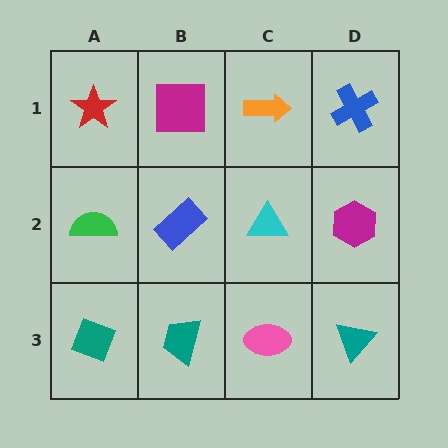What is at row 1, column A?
A red star.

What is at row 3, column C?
A pink ellipse.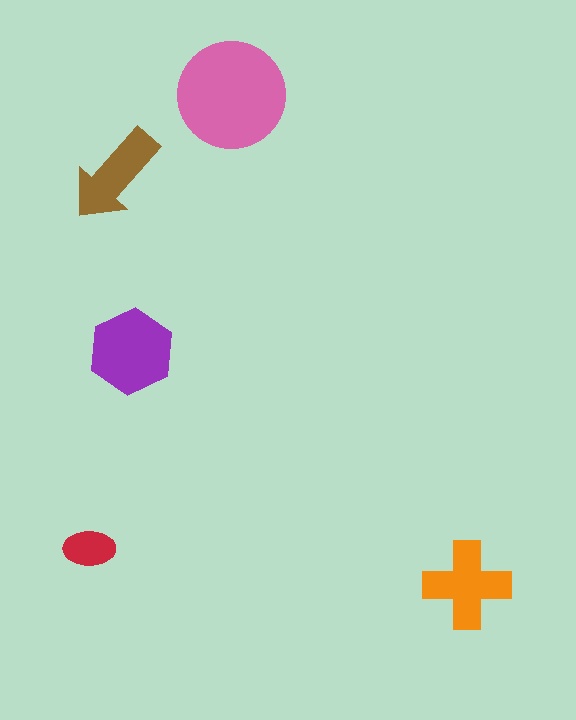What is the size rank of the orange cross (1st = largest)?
3rd.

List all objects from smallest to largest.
The red ellipse, the brown arrow, the orange cross, the purple hexagon, the pink circle.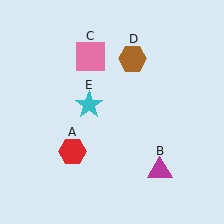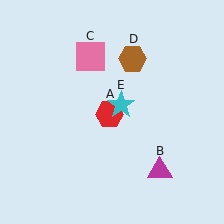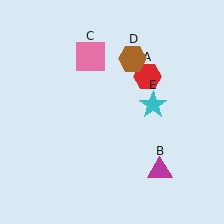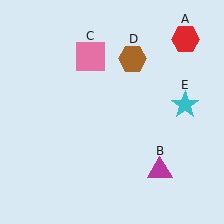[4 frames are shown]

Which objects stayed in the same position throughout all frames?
Magenta triangle (object B) and pink square (object C) and brown hexagon (object D) remained stationary.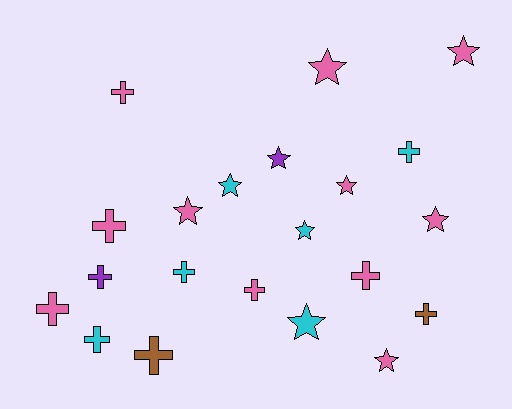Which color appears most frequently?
Pink, with 11 objects.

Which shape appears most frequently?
Cross, with 11 objects.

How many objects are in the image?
There are 21 objects.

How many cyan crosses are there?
There are 3 cyan crosses.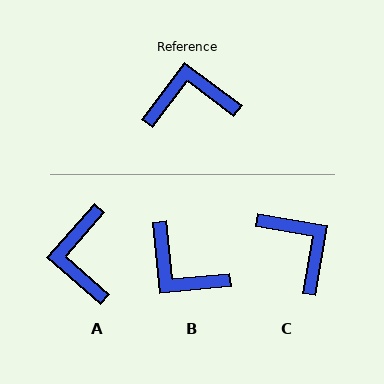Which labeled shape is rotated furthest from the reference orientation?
B, about 132 degrees away.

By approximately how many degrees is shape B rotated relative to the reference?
Approximately 132 degrees counter-clockwise.